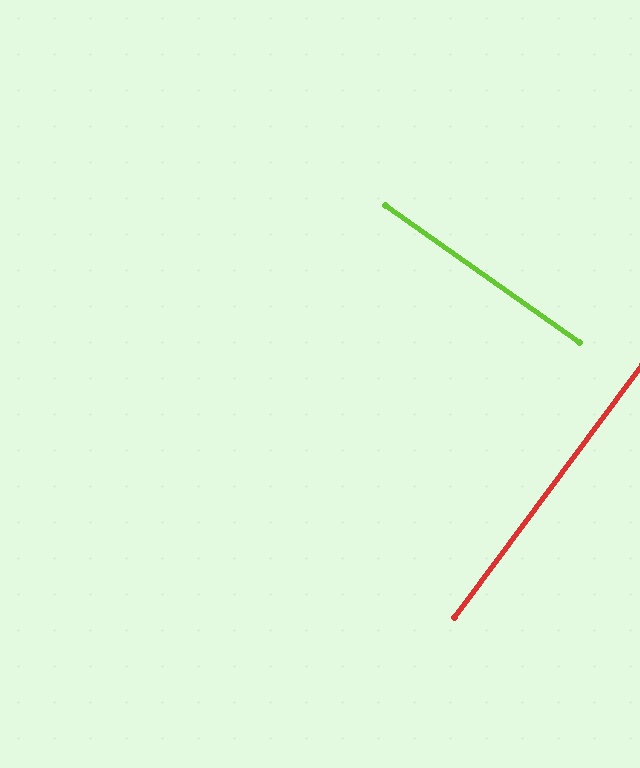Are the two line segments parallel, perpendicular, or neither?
Perpendicular — they meet at approximately 88°.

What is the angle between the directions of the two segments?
Approximately 88 degrees.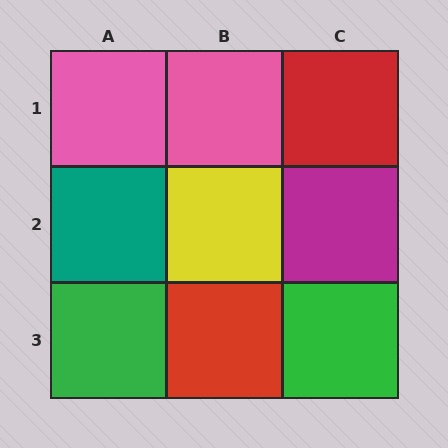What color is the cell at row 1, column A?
Pink.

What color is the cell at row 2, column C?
Magenta.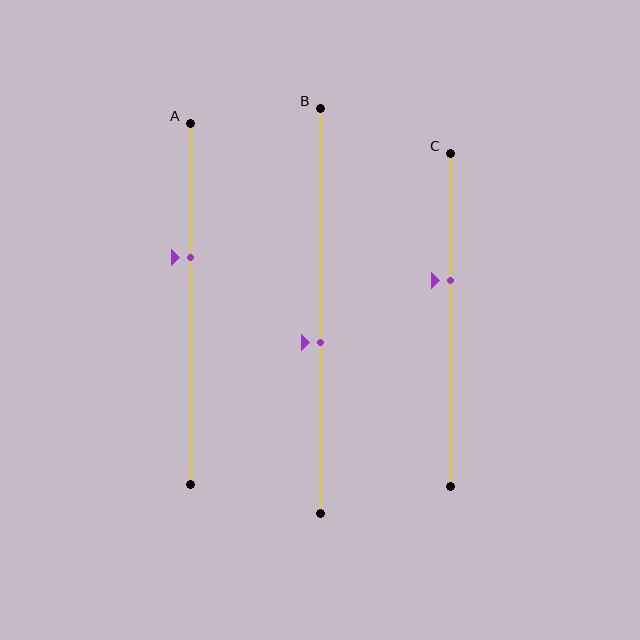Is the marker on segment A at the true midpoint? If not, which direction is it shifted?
No, the marker on segment A is shifted upward by about 13% of the segment length.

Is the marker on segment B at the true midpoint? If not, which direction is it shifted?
No, the marker on segment B is shifted downward by about 8% of the segment length.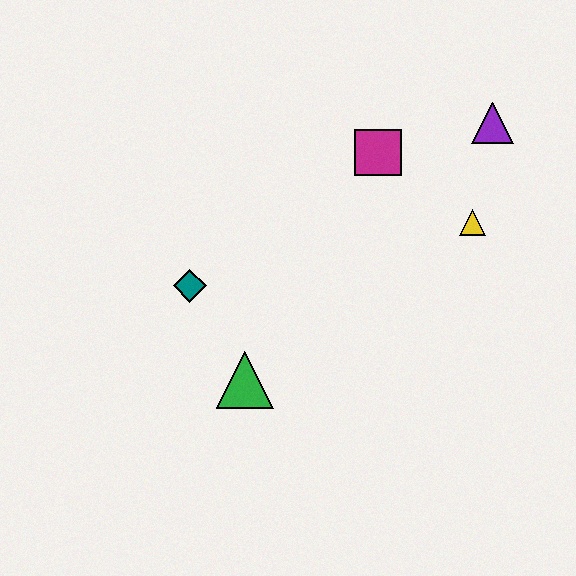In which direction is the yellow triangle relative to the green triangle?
The yellow triangle is to the right of the green triangle.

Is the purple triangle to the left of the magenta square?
No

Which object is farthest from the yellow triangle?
The teal diamond is farthest from the yellow triangle.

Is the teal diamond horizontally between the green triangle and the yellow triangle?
No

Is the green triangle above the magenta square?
No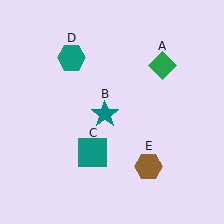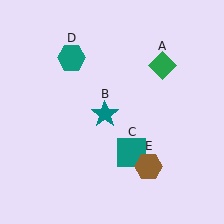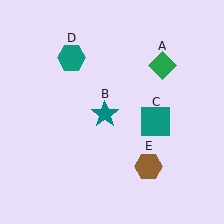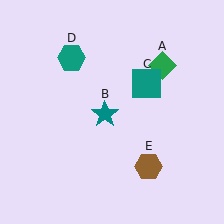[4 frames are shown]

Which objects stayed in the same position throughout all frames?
Green diamond (object A) and teal star (object B) and teal hexagon (object D) and brown hexagon (object E) remained stationary.